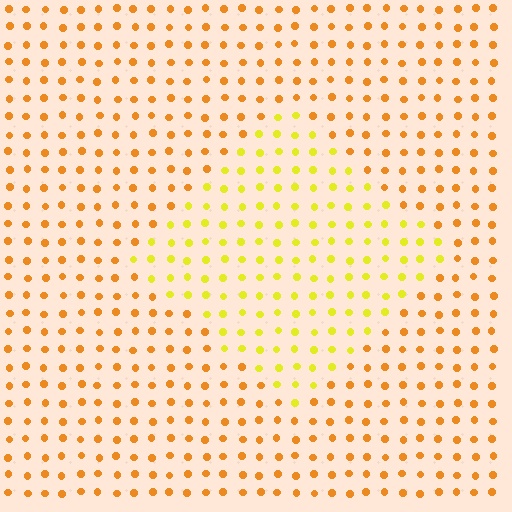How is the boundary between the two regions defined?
The boundary is defined purely by a slight shift in hue (about 32 degrees). Spacing, size, and orientation are identical on both sides.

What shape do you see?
I see a diamond.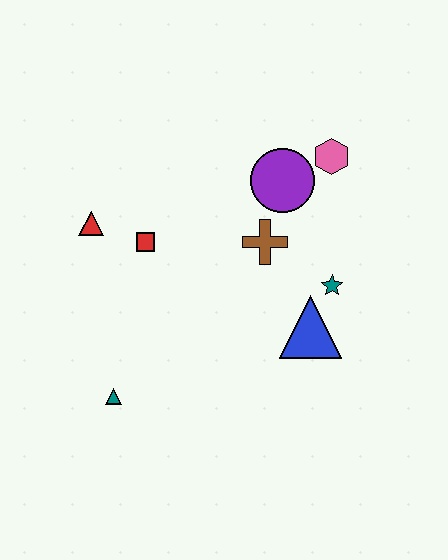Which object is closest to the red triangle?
The red square is closest to the red triangle.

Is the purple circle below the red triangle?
No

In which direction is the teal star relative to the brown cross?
The teal star is to the right of the brown cross.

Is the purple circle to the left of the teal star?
Yes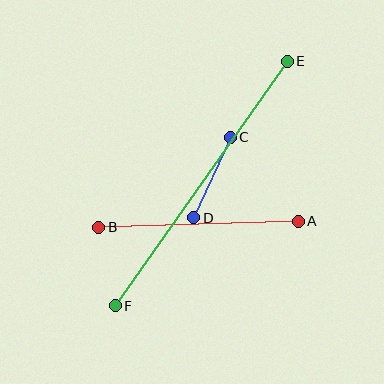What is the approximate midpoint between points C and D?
The midpoint is at approximately (212, 177) pixels.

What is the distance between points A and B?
The distance is approximately 199 pixels.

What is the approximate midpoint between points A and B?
The midpoint is at approximately (199, 224) pixels.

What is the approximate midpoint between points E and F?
The midpoint is at approximately (201, 183) pixels.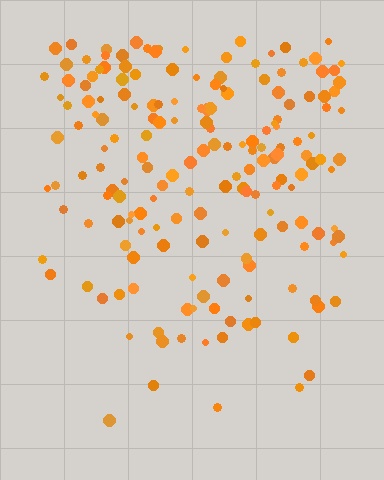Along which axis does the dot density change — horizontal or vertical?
Vertical.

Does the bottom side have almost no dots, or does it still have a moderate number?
Still a moderate number, just noticeably fewer than the top.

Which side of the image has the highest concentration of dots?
The top.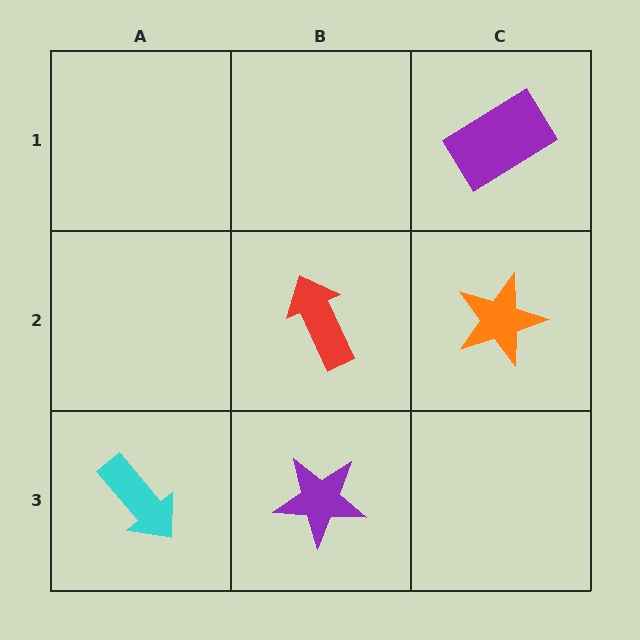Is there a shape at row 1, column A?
No, that cell is empty.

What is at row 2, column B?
A red arrow.